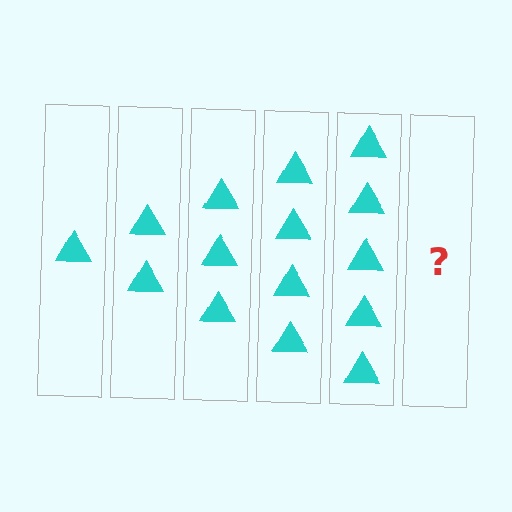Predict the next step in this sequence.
The next step is 6 triangles.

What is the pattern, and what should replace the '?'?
The pattern is that each step adds one more triangle. The '?' should be 6 triangles.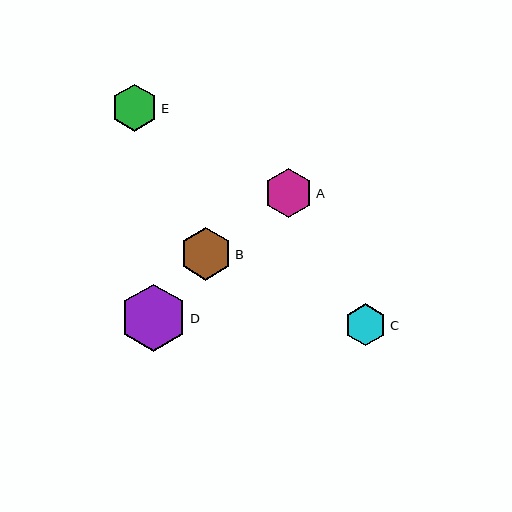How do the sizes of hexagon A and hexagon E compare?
Hexagon A and hexagon E are approximately the same size.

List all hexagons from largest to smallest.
From largest to smallest: D, B, A, E, C.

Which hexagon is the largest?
Hexagon D is the largest with a size of approximately 67 pixels.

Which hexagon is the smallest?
Hexagon C is the smallest with a size of approximately 42 pixels.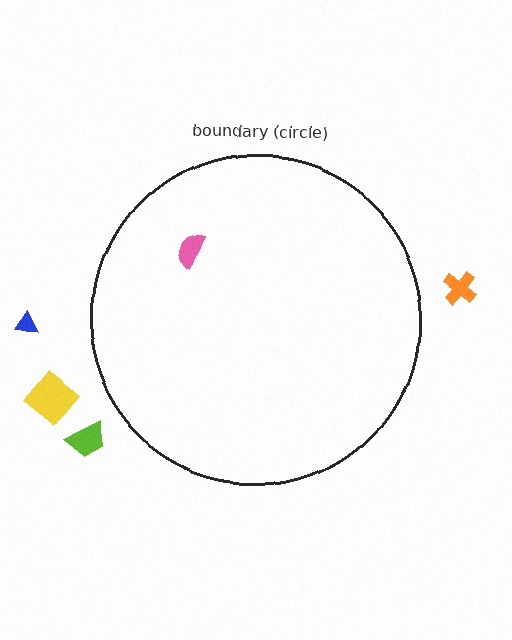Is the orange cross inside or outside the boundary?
Outside.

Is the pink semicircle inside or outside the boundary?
Inside.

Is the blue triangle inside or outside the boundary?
Outside.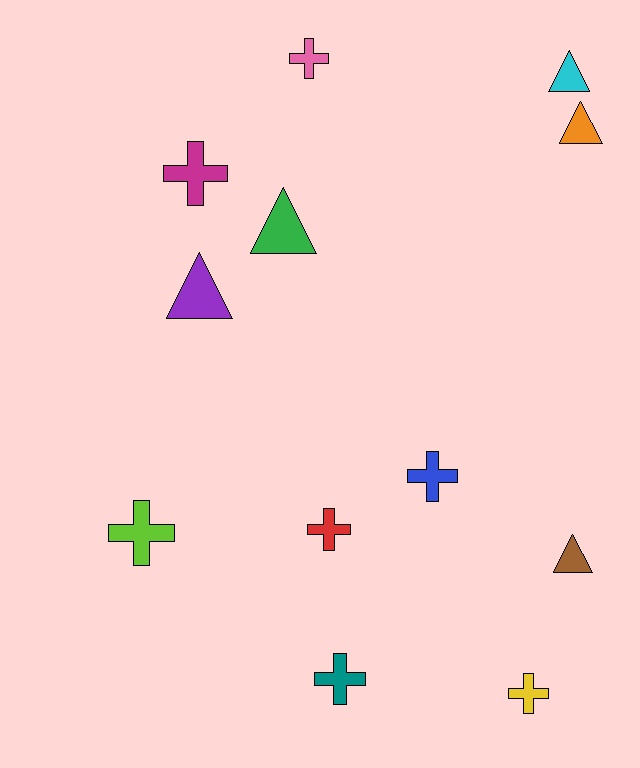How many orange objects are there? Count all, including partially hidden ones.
There is 1 orange object.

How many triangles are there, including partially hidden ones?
There are 5 triangles.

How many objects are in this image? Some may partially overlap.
There are 12 objects.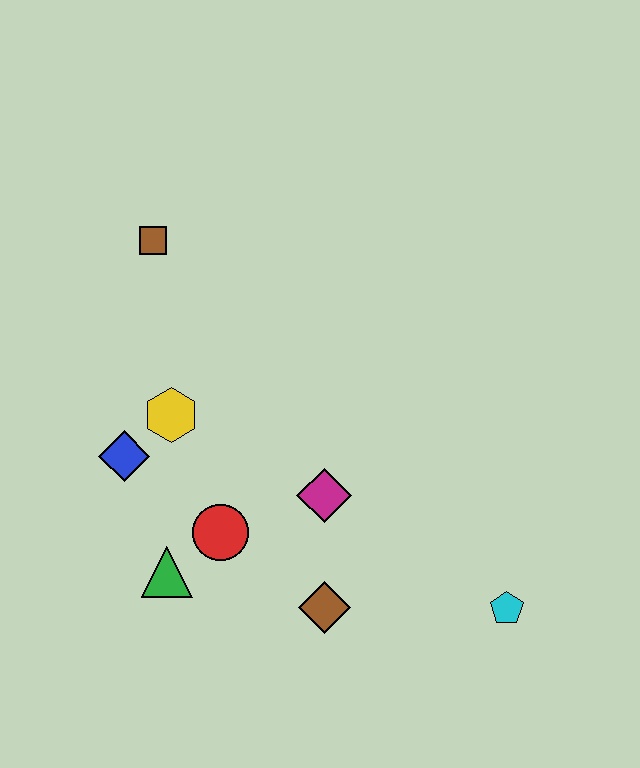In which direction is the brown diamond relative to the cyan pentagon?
The brown diamond is to the left of the cyan pentagon.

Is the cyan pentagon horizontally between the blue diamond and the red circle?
No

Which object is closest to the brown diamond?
The magenta diamond is closest to the brown diamond.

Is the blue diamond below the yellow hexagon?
Yes